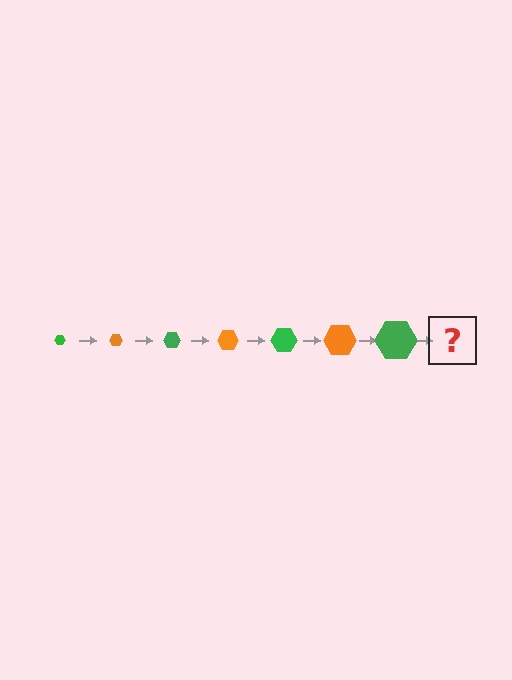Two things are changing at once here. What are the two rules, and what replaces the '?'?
The two rules are that the hexagon grows larger each step and the color cycles through green and orange. The '?' should be an orange hexagon, larger than the previous one.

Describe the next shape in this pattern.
It should be an orange hexagon, larger than the previous one.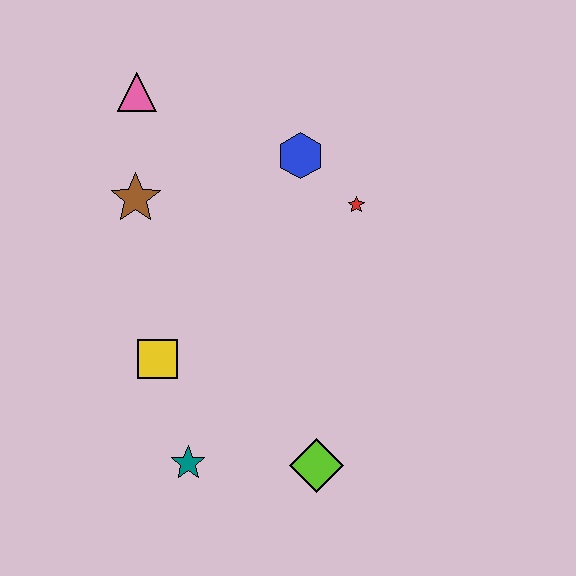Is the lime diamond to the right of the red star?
No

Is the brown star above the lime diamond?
Yes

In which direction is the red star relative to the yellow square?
The red star is to the right of the yellow square.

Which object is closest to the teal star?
The yellow square is closest to the teal star.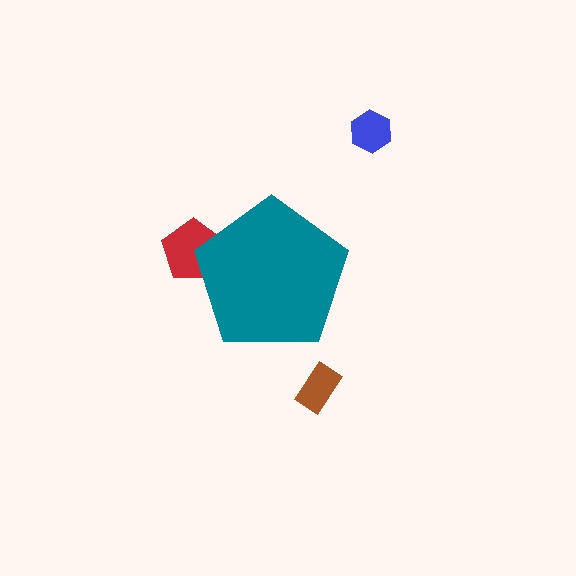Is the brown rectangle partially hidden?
No, the brown rectangle is fully visible.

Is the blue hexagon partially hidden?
No, the blue hexagon is fully visible.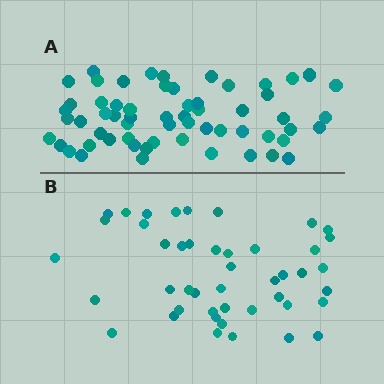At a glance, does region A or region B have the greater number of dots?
Region A (the top region) has more dots.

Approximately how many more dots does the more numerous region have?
Region A has approximately 15 more dots than region B.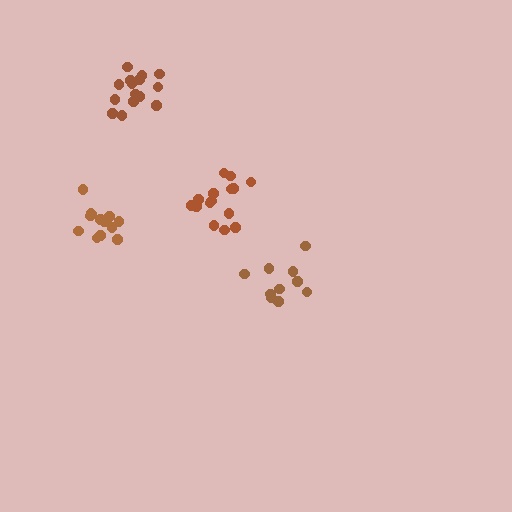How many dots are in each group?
Group 1: 15 dots, Group 2: 10 dots, Group 3: 15 dots, Group 4: 13 dots (53 total).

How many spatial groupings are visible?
There are 4 spatial groupings.